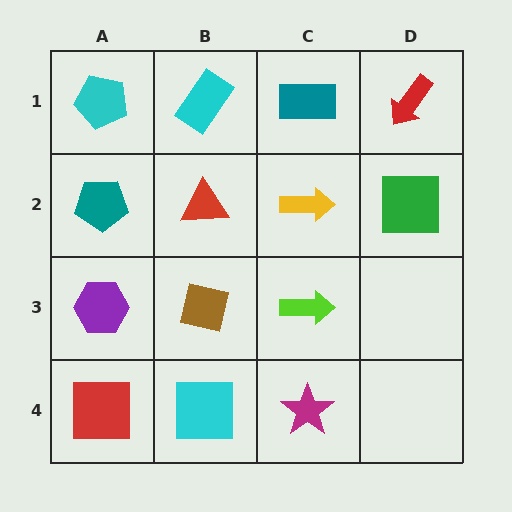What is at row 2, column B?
A red triangle.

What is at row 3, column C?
A lime arrow.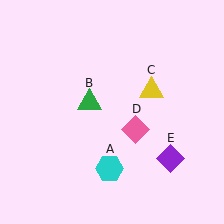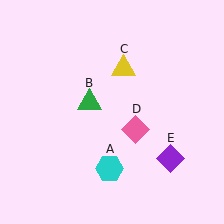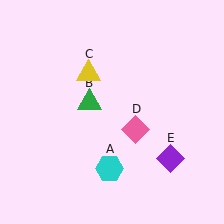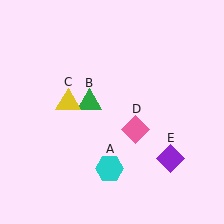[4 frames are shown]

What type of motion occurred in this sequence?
The yellow triangle (object C) rotated counterclockwise around the center of the scene.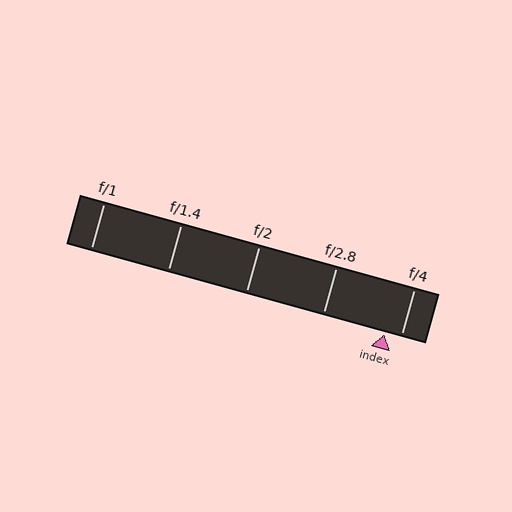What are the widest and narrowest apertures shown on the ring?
The widest aperture shown is f/1 and the narrowest is f/4.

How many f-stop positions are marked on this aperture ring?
There are 5 f-stop positions marked.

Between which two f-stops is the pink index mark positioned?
The index mark is between f/2.8 and f/4.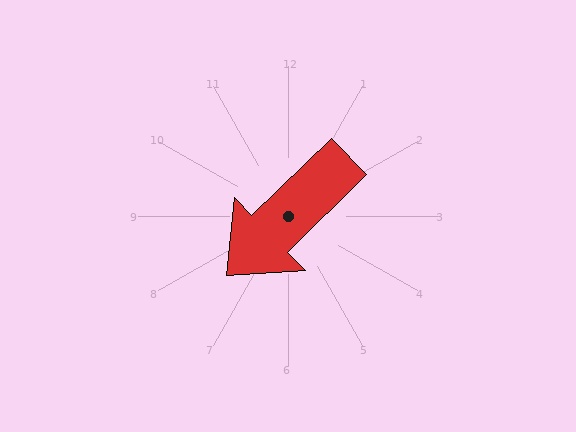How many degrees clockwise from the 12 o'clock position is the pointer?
Approximately 226 degrees.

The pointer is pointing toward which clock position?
Roughly 8 o'clock.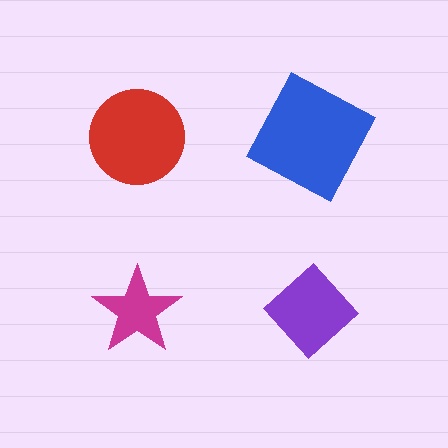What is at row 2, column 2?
A purple diamond.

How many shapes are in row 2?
2 shapes.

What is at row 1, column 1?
A red circle.